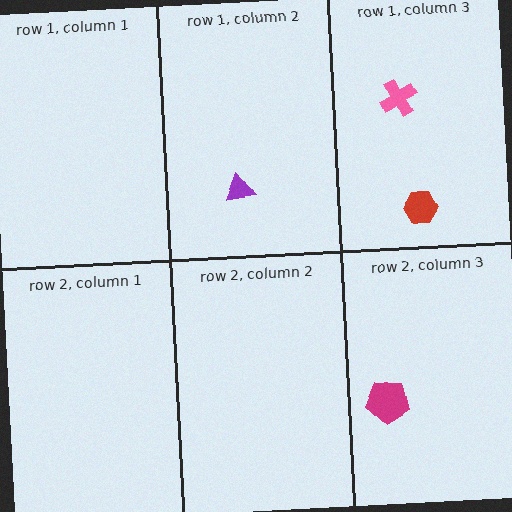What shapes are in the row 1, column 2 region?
The purple triangle.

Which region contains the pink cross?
The row 1, column 3 region.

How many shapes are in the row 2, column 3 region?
1.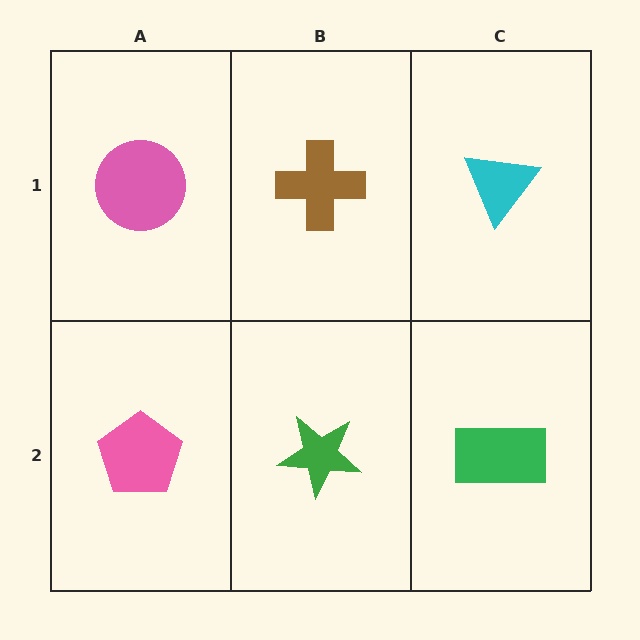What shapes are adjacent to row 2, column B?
A brown cross (row 1, column B), a pink pentagon (row 2, column A), a green rectangle (row 2, column C).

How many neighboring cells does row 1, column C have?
2.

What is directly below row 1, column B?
A green star.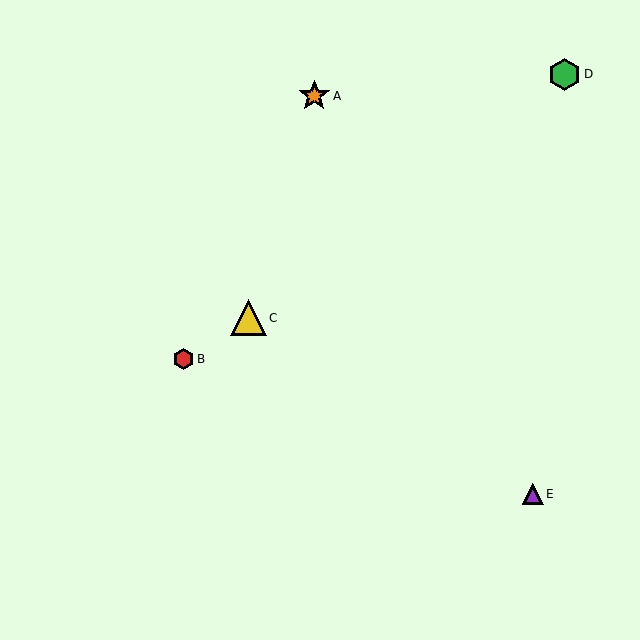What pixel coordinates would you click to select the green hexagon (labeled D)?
Click at (565, 74) to select the green hexagon D.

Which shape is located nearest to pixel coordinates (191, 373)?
The red hexagon (labeled B) at (183, 359) is nearest to that location.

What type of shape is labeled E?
Shape E is a purple triangle.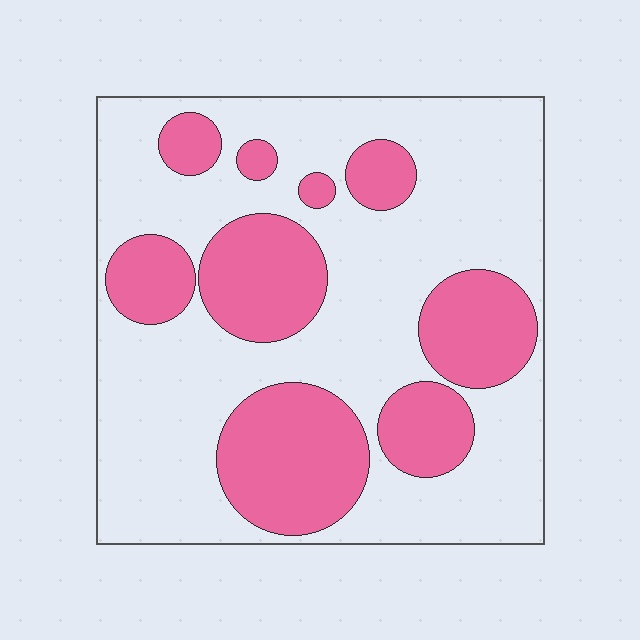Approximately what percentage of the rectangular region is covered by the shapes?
Approximately 35%.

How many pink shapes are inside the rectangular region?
9.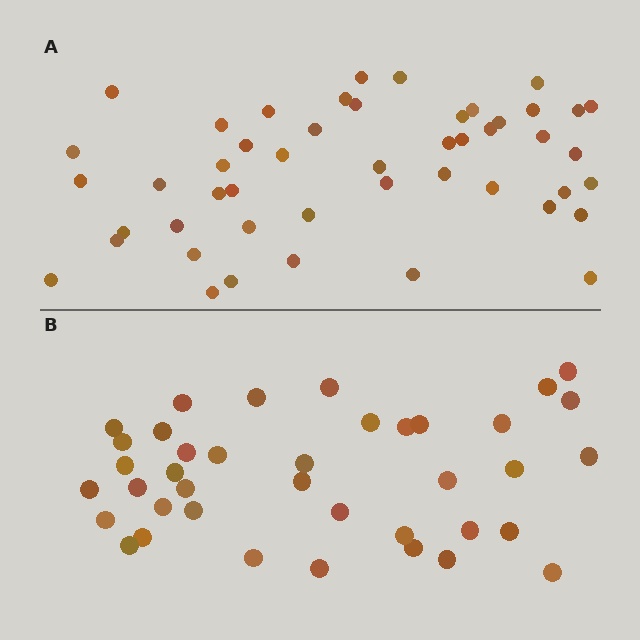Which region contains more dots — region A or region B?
Region A (the top region) has more dots.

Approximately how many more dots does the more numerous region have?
Region A has roughly 8 or so more dots than region B.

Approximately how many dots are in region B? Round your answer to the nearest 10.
About 40 dots. (The exact count is 39, which rounds to 40.)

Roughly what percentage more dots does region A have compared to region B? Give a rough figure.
About 25% more.